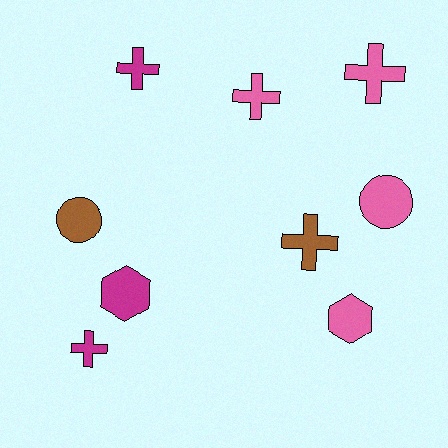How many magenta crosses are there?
There are 2 magenta crosses.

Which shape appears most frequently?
Cross, with 5 objects.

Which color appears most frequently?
Pink, with 4 objects.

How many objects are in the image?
There are 9 objects.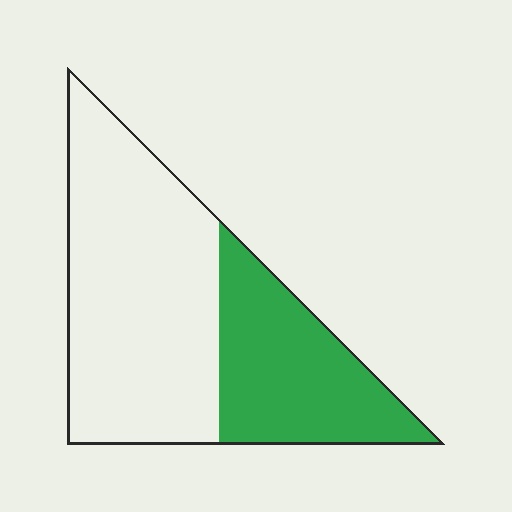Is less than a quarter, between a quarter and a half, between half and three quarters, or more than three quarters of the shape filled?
Between a quarter and a half.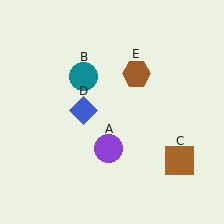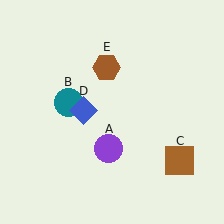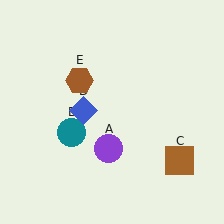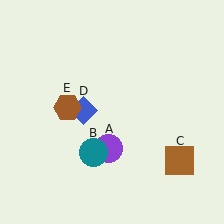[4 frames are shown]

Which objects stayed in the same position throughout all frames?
Purple circle (object A) and brown square (object C) and blue diamond (object D) remained stationary.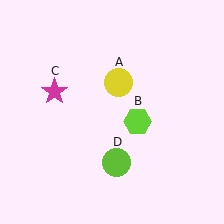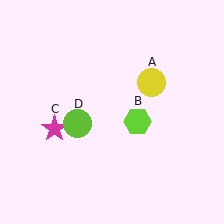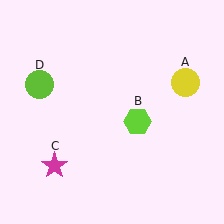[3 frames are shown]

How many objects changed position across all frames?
3 objects changed position: yellow circle (object A), magenta star (object C), lime circle (object D).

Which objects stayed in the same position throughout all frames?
Lime hexagon (object B) remained stationary.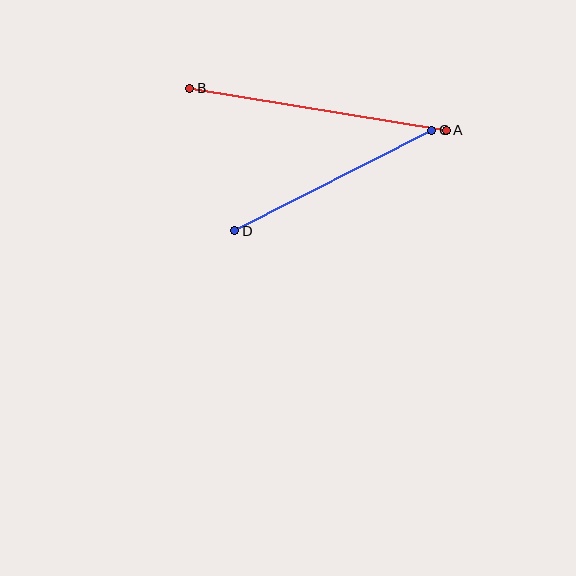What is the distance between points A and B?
The distance is approximately 260 pixels.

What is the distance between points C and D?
The distance is approximately 221 pixels.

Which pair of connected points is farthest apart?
Points A and B are farthest apart.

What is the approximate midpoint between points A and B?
The midpoint is at approximately (318, 109) pixels.